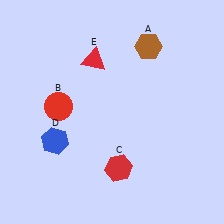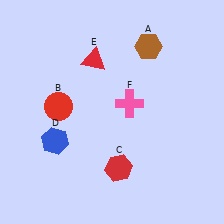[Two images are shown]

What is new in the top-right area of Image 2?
A pink cross (F) was added in the top-right area of Image 2.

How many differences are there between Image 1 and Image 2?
There is 1 difference between the two images.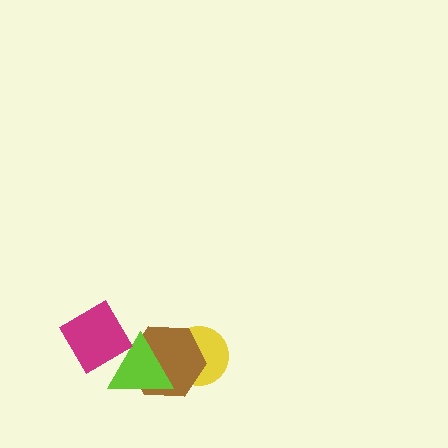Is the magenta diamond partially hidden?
No, no other shape covers it.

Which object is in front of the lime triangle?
The magenta diamond is in front of the lime triangle.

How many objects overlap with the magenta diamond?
1 object overlaps with the magenta diamond.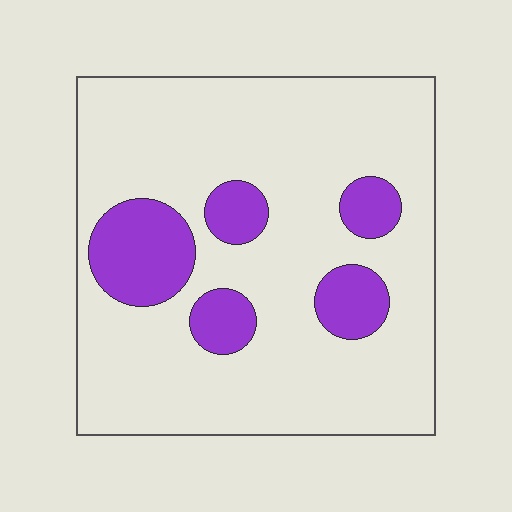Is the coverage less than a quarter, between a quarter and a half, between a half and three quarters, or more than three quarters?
Less than a quarter.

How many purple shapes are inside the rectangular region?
5.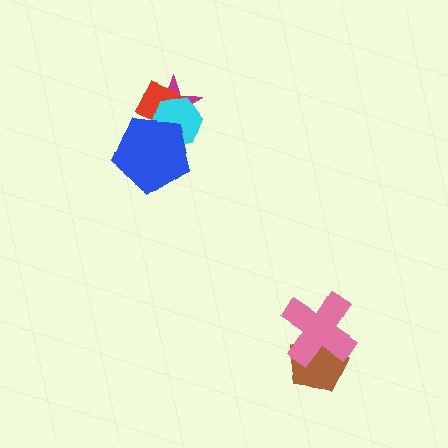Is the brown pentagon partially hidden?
Yes, it is partially covered by another shape.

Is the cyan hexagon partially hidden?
Yes, it is partially covered by another shape.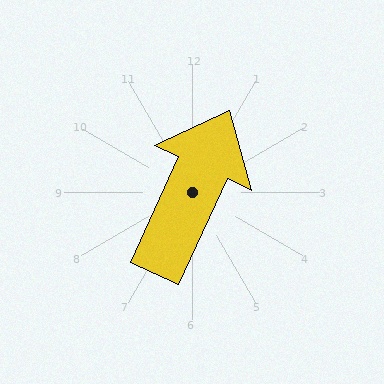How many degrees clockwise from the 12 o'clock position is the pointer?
Approximately 25 degrees.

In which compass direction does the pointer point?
Northeast.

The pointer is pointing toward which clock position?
Roughly 1 o'clock.